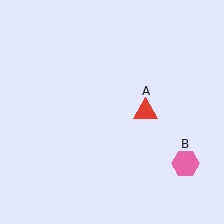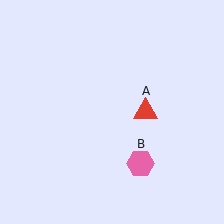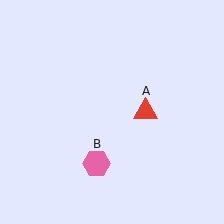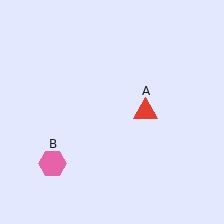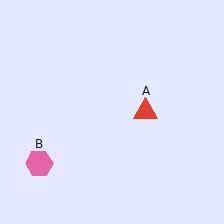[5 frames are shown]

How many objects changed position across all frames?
1 object changed position: pink hexagon (object B).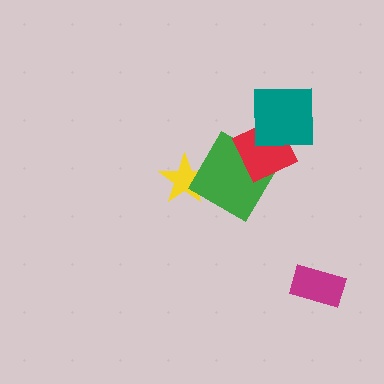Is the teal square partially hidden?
No, no other shape covers it.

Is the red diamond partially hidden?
Yes, it is partially covered by another shape.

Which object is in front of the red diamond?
The teal square is in front of the red diamond.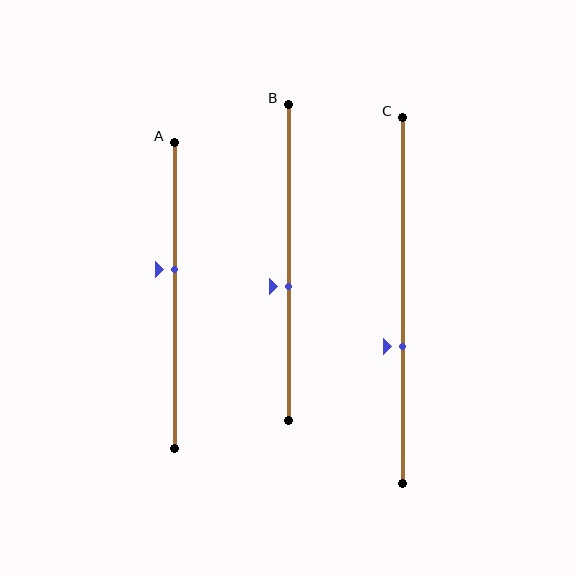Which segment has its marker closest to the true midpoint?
Segment B has its marker closest to the true midpoint.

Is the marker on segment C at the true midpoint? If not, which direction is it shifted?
No, the marker on segment C is shifted downward by about 12% of the segment length.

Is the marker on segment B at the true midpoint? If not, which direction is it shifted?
No, the marker on segment B is shifted downward by about 7% of the segment length.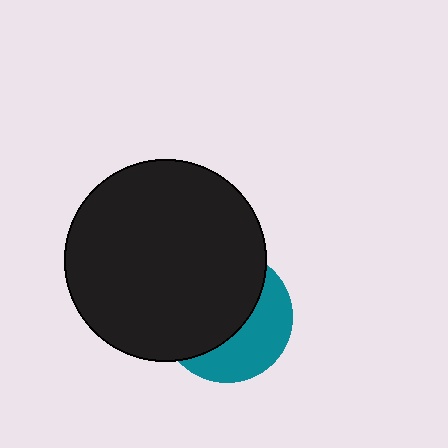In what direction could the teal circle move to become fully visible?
The teal circle could move toward the lower-right. That would shift it out from behind the black circle entirely.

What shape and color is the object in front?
The object in front is a black circle.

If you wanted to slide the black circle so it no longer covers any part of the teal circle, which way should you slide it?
Slide it toward the upper-left — that is the most direct way to separate the two shapes.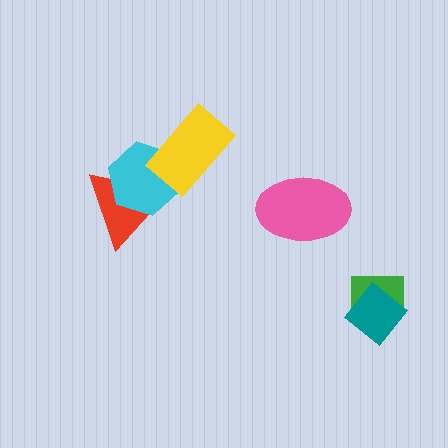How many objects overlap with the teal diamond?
1 object overlaps with the teal diamond.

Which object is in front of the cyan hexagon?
The yellow rectangle is in front of the cyan hexagon.